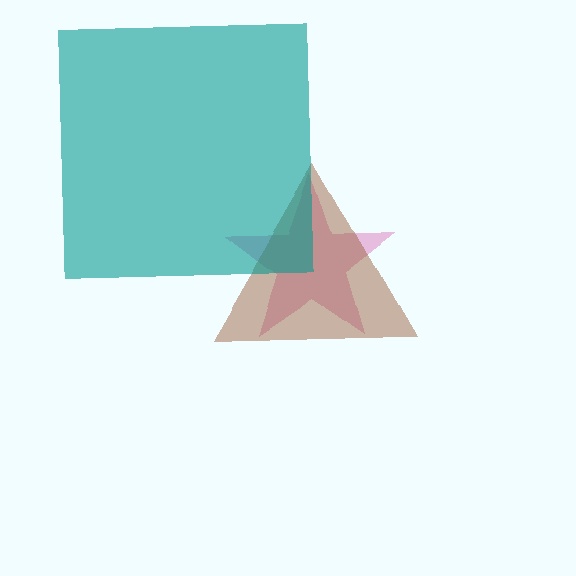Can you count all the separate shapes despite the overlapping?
Yes, there are 3 separate shapes.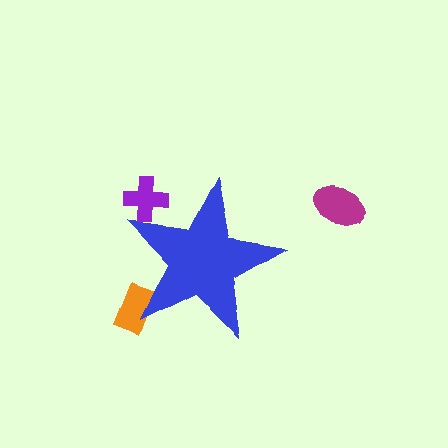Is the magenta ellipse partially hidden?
No, the magenta ellipse is fully visible.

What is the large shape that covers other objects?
A blue star.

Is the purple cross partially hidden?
Yes, the purple cross is partially hidden behind the blue star.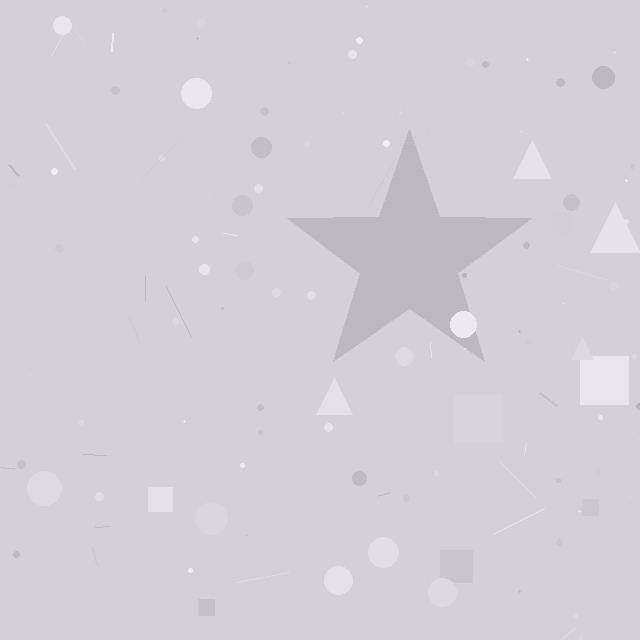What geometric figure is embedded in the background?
A star is embedded in the background.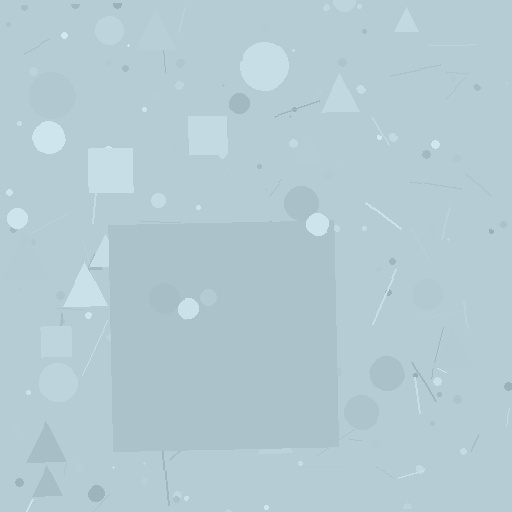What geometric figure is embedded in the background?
A square is embedded in the background.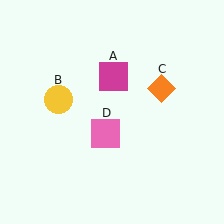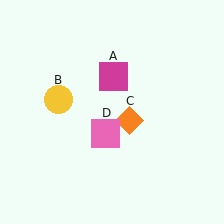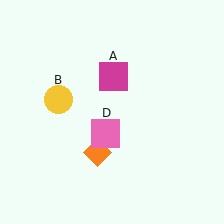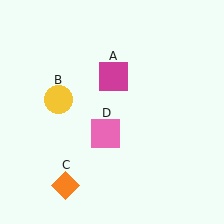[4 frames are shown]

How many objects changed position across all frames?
1 object changed position: orange diamond (object C).